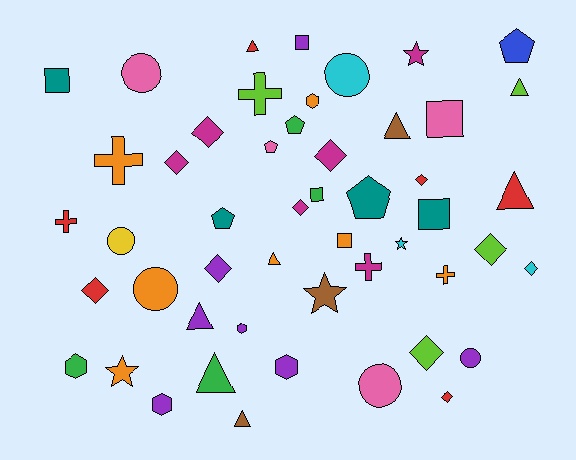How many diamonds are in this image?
There are 11 diamonds.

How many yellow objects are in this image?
There is 1 yellow object.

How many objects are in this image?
There are 50 objects.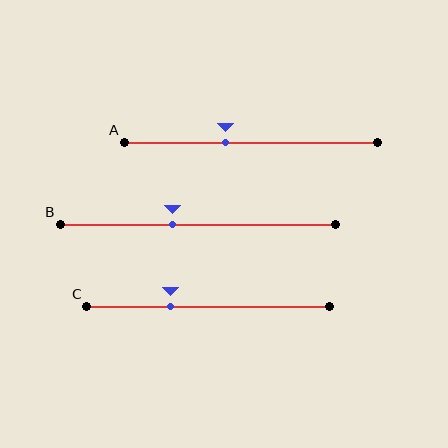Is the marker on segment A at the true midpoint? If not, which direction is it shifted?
No, the marker on segment A is shifted to the left by about 10% of the segment length.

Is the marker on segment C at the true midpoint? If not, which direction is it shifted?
No, the marker on segment C is shifted to the left by about 15% of the segment length.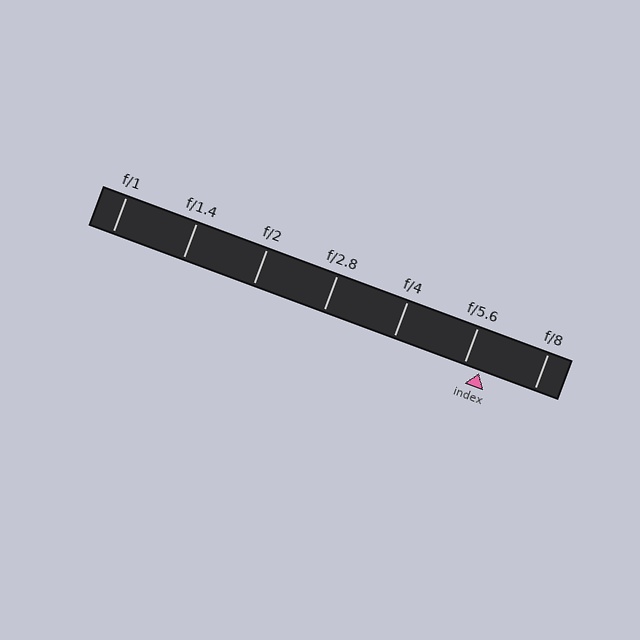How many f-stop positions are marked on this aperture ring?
There are 7 f-stop positions marked.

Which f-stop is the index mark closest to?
The index mark is closest to f/5.6.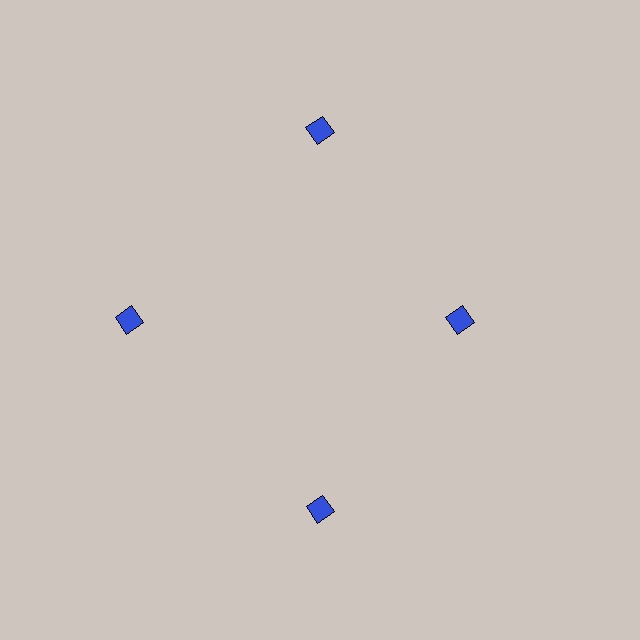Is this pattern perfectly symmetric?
No. The 4 blue squares are arranged in a ring, but one element near the 3 o'clock position is pulled inward toward the center, breaking the 4-fold rotational symmetry.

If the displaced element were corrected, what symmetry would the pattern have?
It would have 4-fold rotational symmetry — the pattern would map onto itself every 90 degrees.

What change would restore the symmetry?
The symmetry would be restored by moving it outward, back onto the ring so that all 4 squares sit at equal angles and equal distance from the center.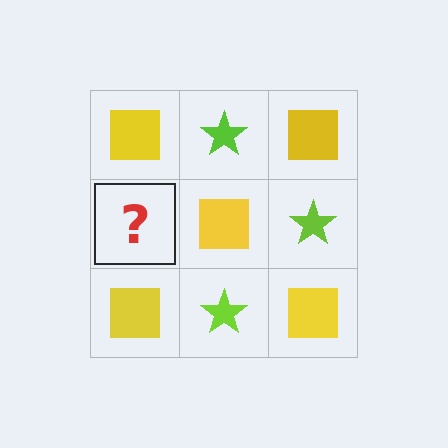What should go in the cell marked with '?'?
The missing cell should contain a lime star.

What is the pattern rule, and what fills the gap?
The rule is that it alternates yellow square and lime star in a checkerboard pattern. The gap should be filled with a lime star.